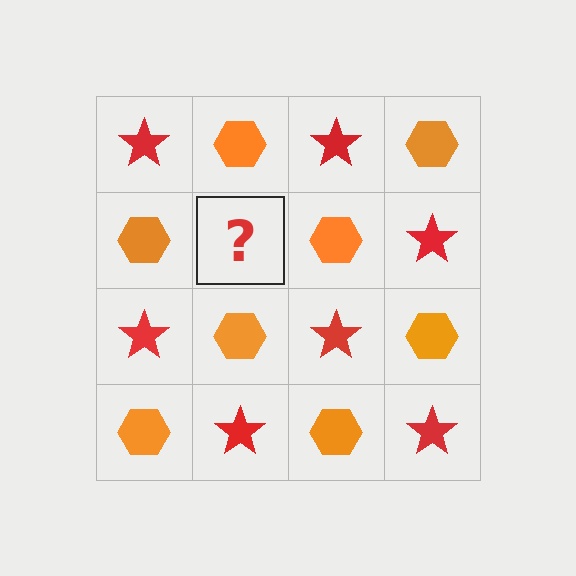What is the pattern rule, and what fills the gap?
The rule is that it alternates red star and orange hexagon in a checkerboard pattern. The gap should be filled with a red star.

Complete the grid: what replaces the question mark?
The question mark should be replaced with a red star.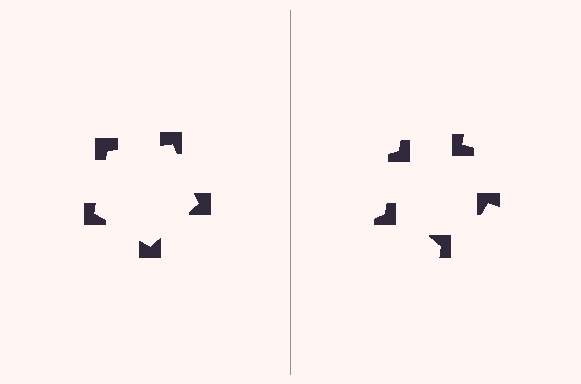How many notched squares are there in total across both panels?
10 — 5 on each side.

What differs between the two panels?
The notched squares are positioned identically on both sides; only the wedge orientations differ. On the left they align to a pentagon; on the right they are misaligned.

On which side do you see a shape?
An illusory pentagon appears on the left side. On the right side the wedge cuts are rotated, so no coherent shape forms.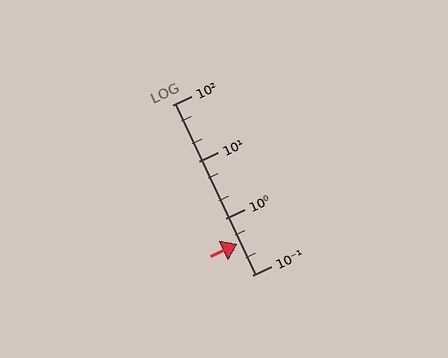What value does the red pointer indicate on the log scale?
The pointer indicates approximately 0.36.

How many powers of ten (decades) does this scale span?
The scale spans 3 decades, from 0.1 to 100.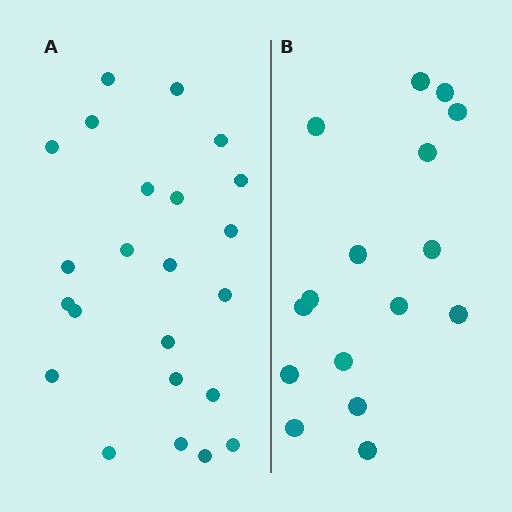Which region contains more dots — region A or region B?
Region A (the left region) has more dots.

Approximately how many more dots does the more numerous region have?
Region A has roughly 8 or so more dots than region B.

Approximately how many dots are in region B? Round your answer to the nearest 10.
About 20 dots. (The exact count is 16, which rounds to 20.)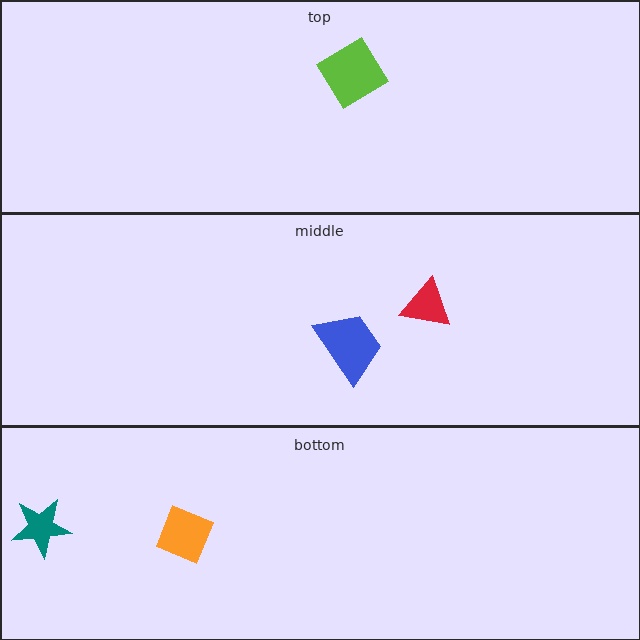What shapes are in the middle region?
The blue trapezoid, the red triangle.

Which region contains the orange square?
The bottom region.